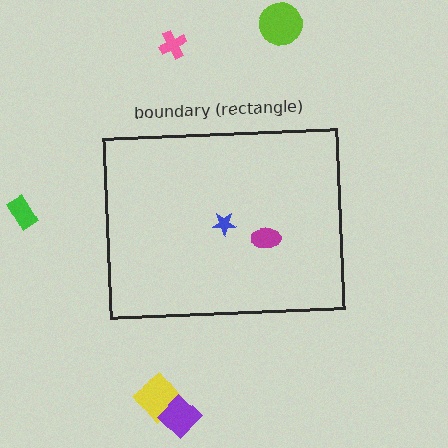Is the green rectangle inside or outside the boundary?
Outside.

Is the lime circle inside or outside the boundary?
Outside.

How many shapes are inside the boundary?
2 inside, 5 outside.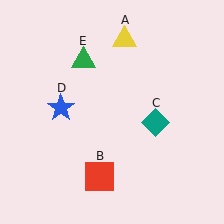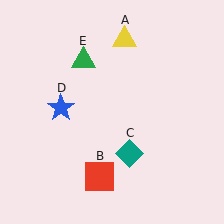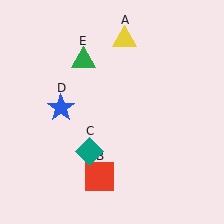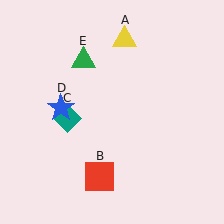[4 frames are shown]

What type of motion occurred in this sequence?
The teal diamond (object C) rotated clockwise around the center of the scene.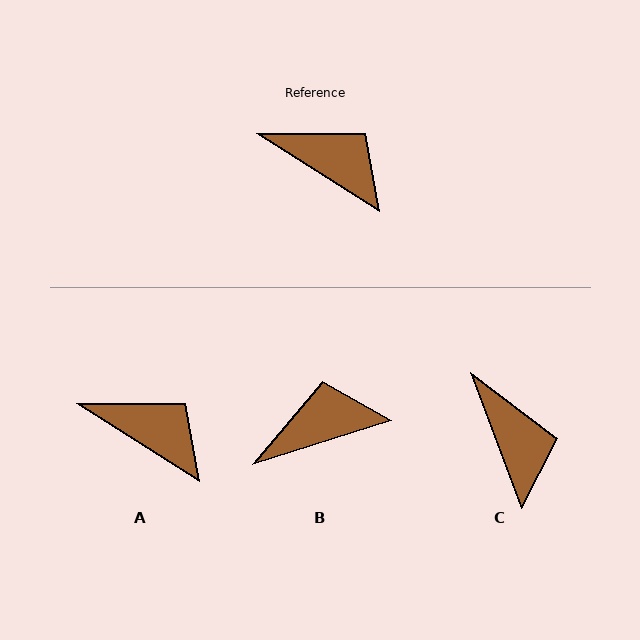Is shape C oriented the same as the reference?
No, it is off by about 37 degrees.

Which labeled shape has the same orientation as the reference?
A.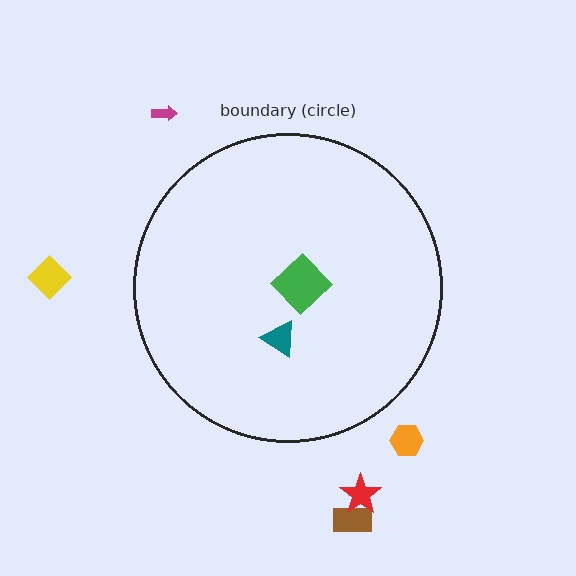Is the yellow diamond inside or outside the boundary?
Outside.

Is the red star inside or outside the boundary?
Outside.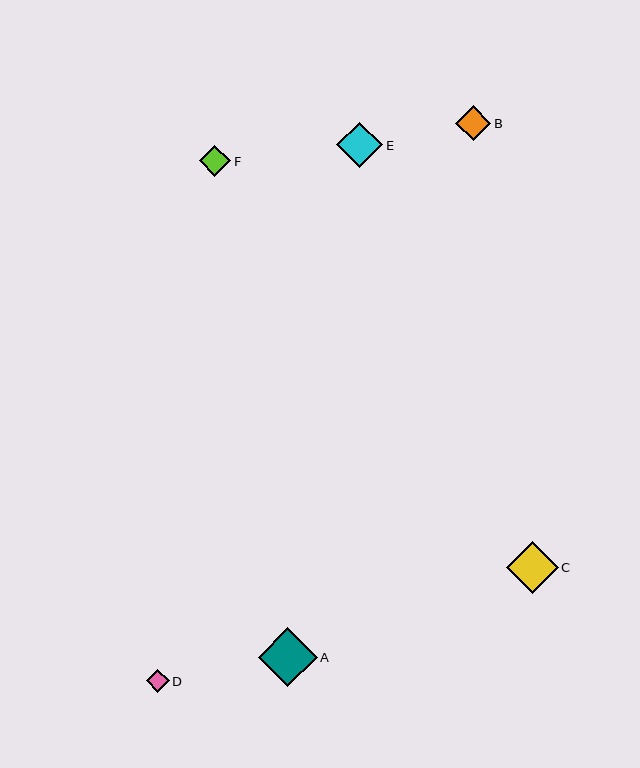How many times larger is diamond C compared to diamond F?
Diamond C is approximately 1.7 times the size of diamond F.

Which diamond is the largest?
Diamond A is the largest with a size of approximately 59 pixels.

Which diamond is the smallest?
Diamond D is the smallest with a size of approximately 23 pixels.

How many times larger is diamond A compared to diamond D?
Diamond A is approximately 2.6 times the size of diamond D.